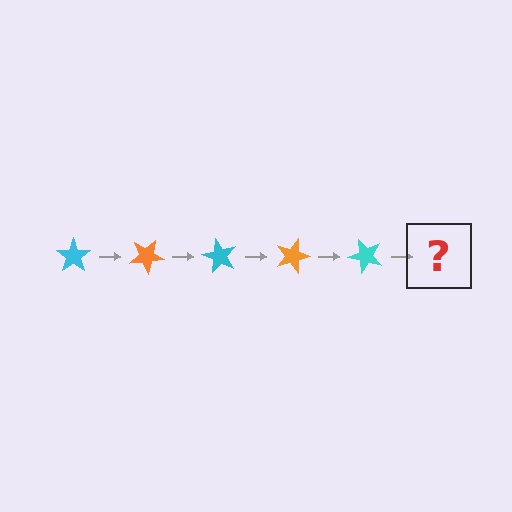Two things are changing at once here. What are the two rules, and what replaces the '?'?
The two rules are that it rotates 30 degrees each step and the color cycles through cyan and orange. The '?' should be an orange star, rotated 150 degrees from the start.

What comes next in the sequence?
The next element should be an orange star, rotated 150 degrees from the start.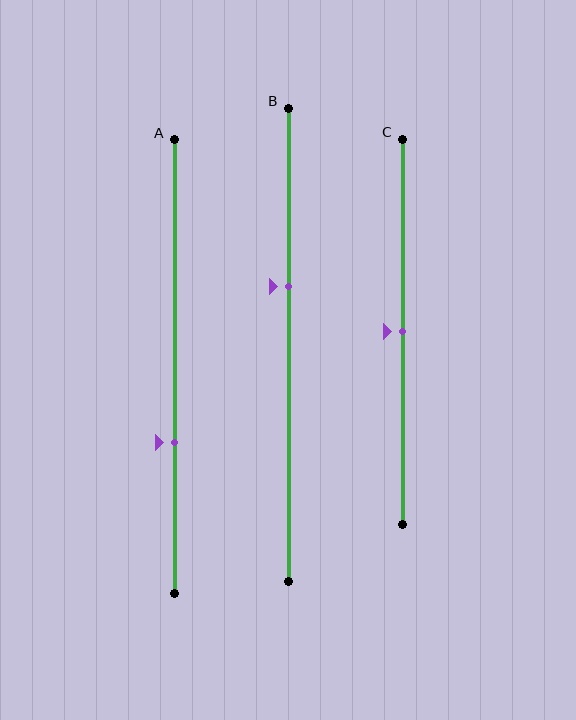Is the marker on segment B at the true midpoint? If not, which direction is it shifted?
No, the marker on segment B is shifted upward by about 12% of the segment length.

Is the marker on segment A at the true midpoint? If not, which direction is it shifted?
No, the marker on segment A is shifted downward by about 17% of the segment length.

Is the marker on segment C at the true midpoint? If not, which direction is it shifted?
Yes, the marker on segment C is at the true midpoint.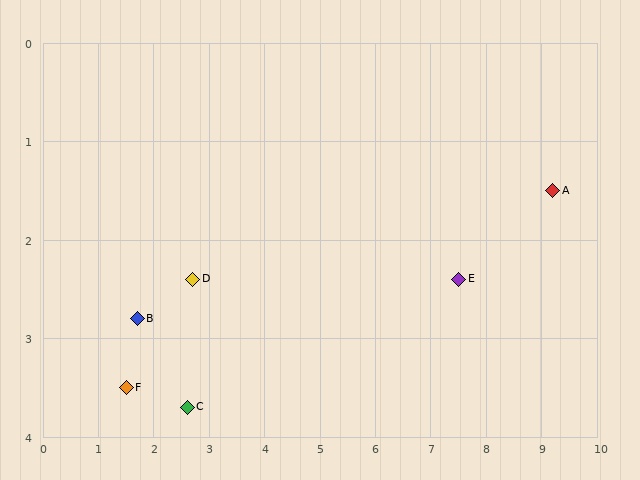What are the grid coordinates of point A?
Point A is at approximately (9.2, 1.5).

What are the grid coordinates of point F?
Point F is at approximately (1.5, 3.5).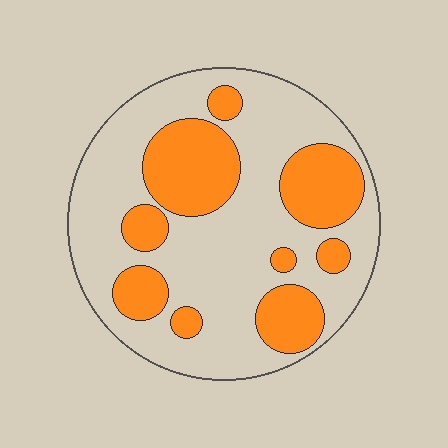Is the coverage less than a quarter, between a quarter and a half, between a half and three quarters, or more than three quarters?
Between a quarter and a half.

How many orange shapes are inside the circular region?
9.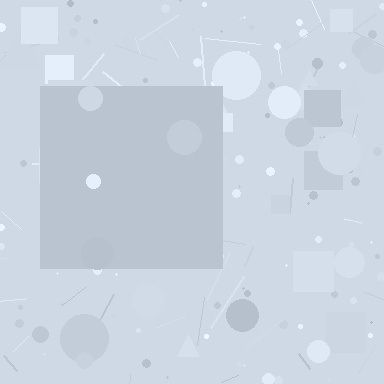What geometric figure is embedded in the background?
A square is embedded in the background.